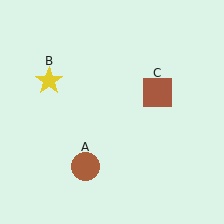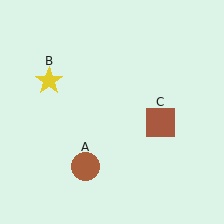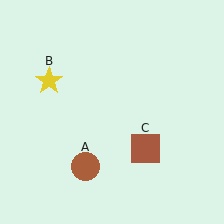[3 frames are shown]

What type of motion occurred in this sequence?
The brown square (object C) rotated clockwise around the center of the scene.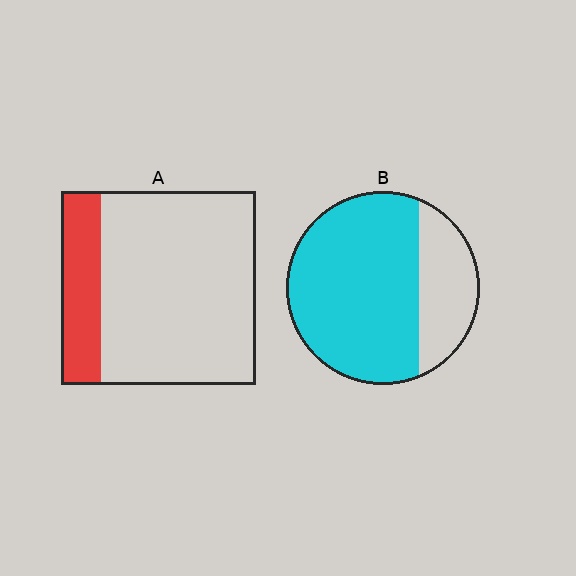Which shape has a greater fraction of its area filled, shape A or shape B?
Shape B.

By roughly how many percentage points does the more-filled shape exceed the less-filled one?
By roughly 55 percentage points (B over A).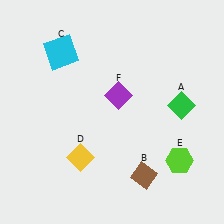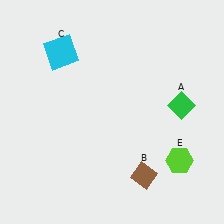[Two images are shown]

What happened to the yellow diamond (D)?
The yellow diamond (D) was removed in Image 2. It was in the bottom-left area of Image 1.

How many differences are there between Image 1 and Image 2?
There are 2 differences between the two images.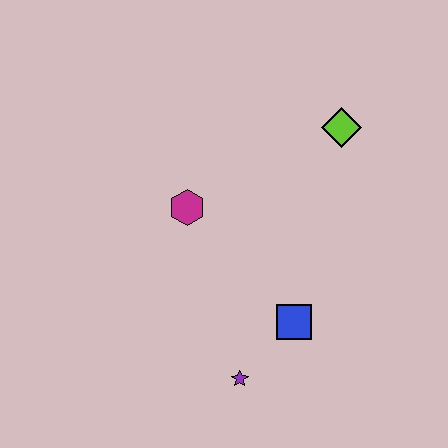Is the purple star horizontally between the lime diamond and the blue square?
No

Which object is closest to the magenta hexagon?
The blue square is closest to the magenta hexagon.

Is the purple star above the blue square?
No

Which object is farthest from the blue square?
The lime diamond is farthest from the blue square.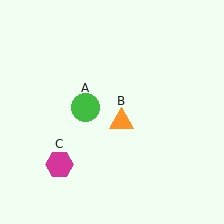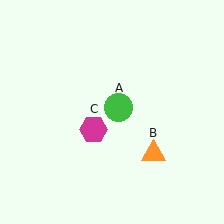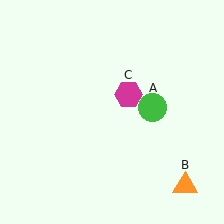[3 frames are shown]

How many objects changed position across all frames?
3 objects changed position: green circle (object A), orange triangle (object B), magenta hexagon (object C).